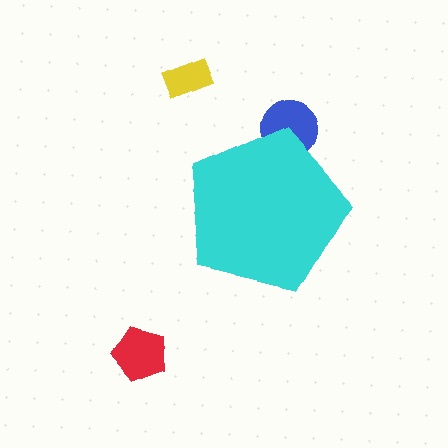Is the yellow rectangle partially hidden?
No, the yellow rectangle is fully visible.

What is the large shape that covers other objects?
A cyan pentagon.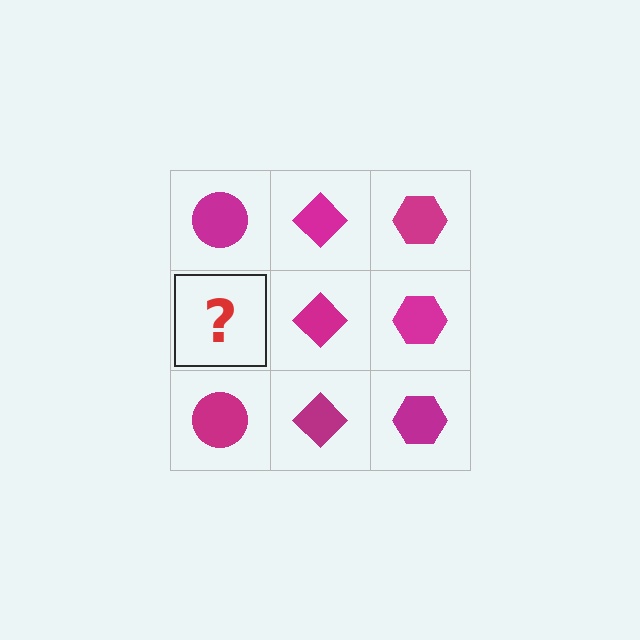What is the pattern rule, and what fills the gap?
The rule is that each column has a consistent shape. The gap should be filled with a magenta circle.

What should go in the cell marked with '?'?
The missing cell should contain a magenta circle.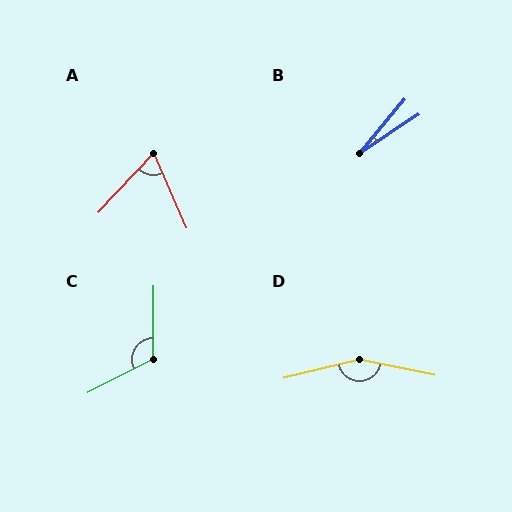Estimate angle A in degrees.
Approximately 67 degrees.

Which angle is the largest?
D, at approximately 155 degrees.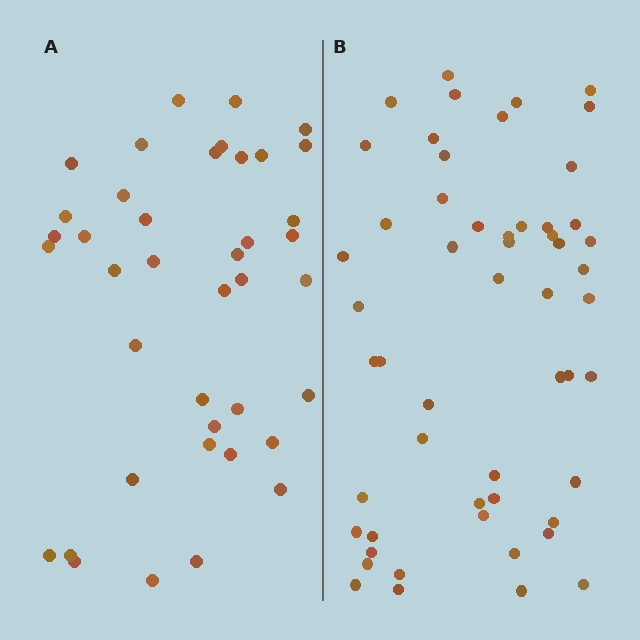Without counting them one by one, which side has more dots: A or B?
Region B (the right region) has more dots.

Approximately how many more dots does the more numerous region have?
Region B has approximately 15 more dots than region A.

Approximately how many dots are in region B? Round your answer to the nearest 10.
About 50 dots. (The exact count is 54, which rounds to 50.)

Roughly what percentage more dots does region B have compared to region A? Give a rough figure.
About 35% more.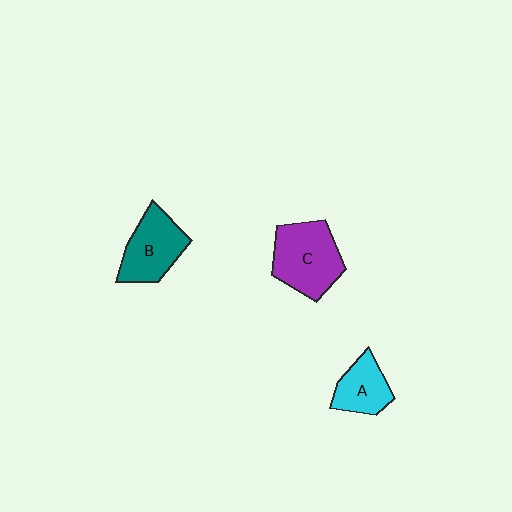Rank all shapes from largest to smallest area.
From largest to smallest: C (purple), B (teal), A (cyan).